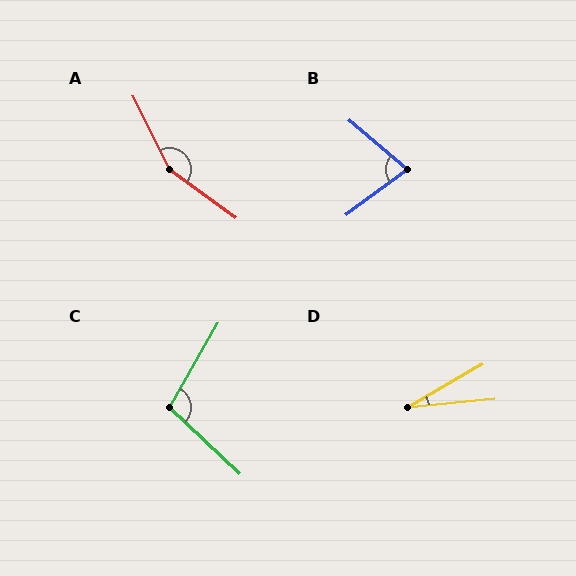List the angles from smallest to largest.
D (24°), B (77°), C (103°), A (153°).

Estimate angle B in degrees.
Approximately 77 degrees.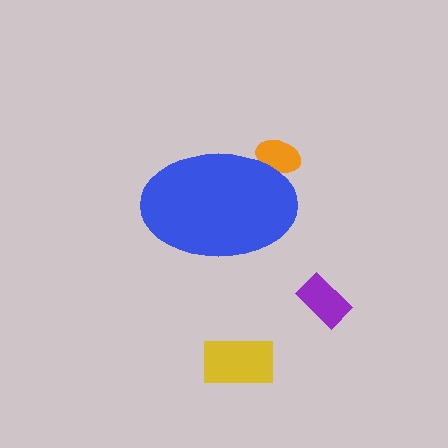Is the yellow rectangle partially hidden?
No, the yellow rectangle is fully visible.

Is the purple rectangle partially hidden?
No, the purple rectangle is fully visible.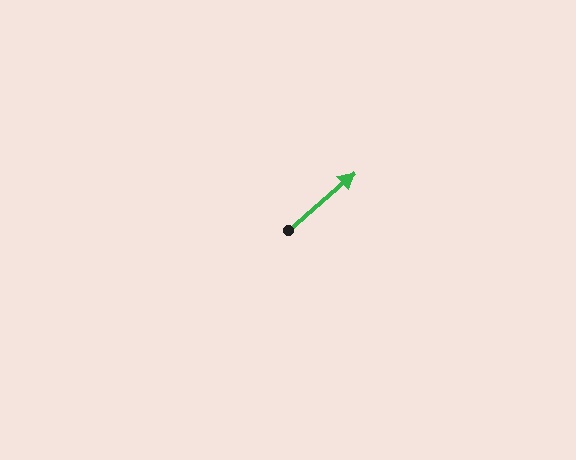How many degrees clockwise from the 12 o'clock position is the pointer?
Approximately 49 degrees.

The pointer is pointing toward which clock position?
Roughly 2 o'clock.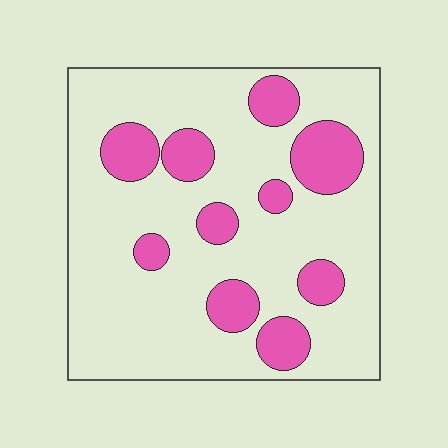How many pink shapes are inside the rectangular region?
10.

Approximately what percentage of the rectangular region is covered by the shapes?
Approximately 20%.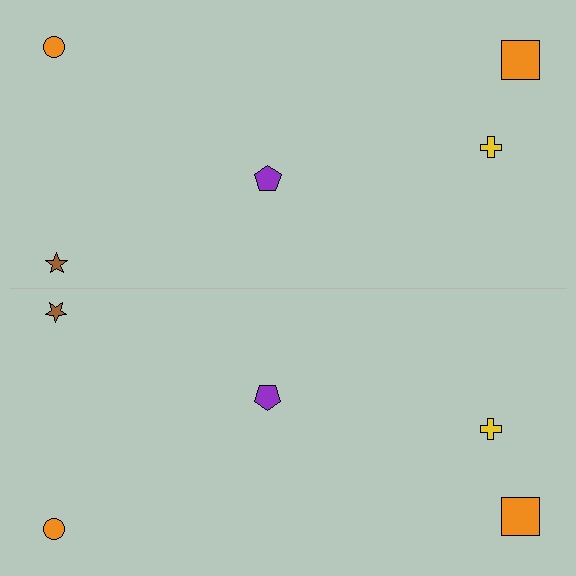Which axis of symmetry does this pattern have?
The pattern has a horizontal axis of symmetry running through the center of the image.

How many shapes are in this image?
There are 10 shapes in this image.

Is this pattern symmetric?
Yes, this pattern has bilateral (reflection) symmetry.